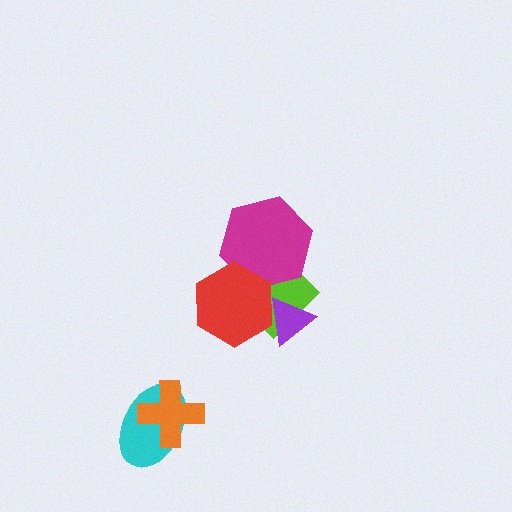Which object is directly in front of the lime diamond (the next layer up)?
The purple triangle is directly in front of the lime diamond.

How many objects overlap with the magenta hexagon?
2 objects overlap with the magenta hexagon.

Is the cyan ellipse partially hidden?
Yes, it is partially covered by another shape.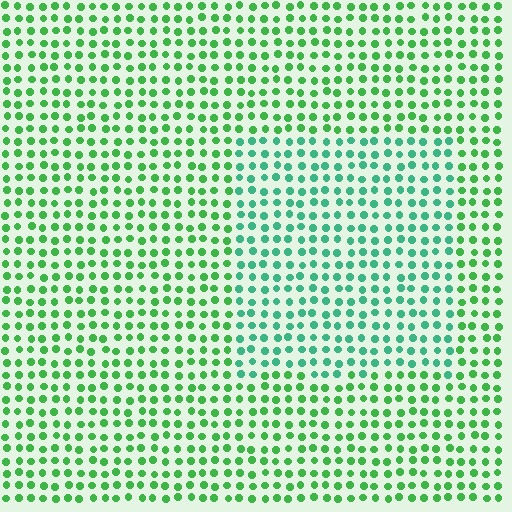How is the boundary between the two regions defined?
The boundary is defined purely by a slight shift in hue (about 31 degrees). Spacing, size, and orientation are identical on both sides.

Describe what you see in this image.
The image is filled with small green elements in a uniform arrangement. A rectangle-shaped region is visible where the elements are tinted to a slightly different hue, forming a subtle color boundary.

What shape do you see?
I see a rectangle.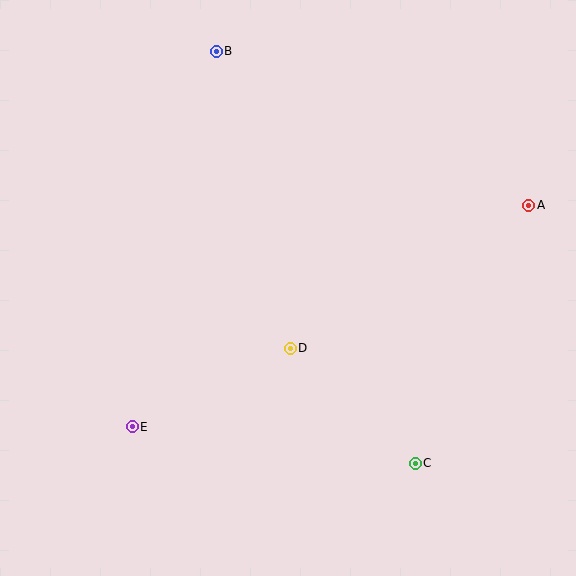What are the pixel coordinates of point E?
Point E is at (132, 427).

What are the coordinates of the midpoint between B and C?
The midpoint between B and C is at (316, 257).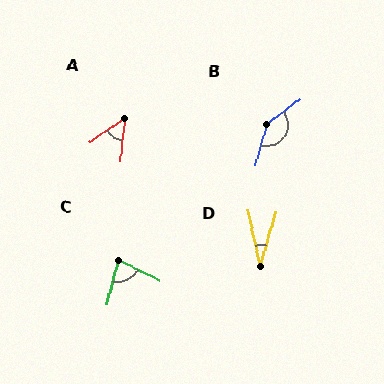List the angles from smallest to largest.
D (28°), A (49°), C (79°), B (142°).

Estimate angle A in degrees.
Approximately 49 degrees.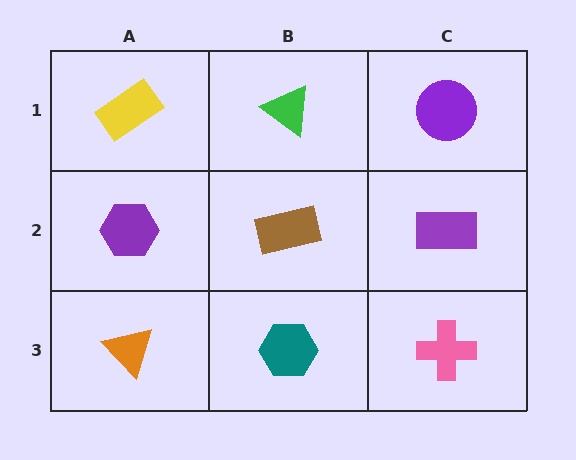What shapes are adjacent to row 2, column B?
A green triangle (row 1, column B), a teal hexagon (row 3, column B), a purple hexagon (row 2, column A), a purple rectangle (row 2, column C).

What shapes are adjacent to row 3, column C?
A purple rectangle (row 2, column C), a teal hexagon (row 3, column B).